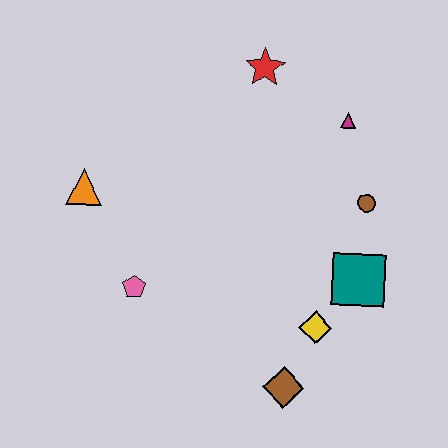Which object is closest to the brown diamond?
The yellow diamond is closest to the brown diamond.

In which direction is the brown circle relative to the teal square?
The brown circle is above the teal square.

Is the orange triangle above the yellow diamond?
Yes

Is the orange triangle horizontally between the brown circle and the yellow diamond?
No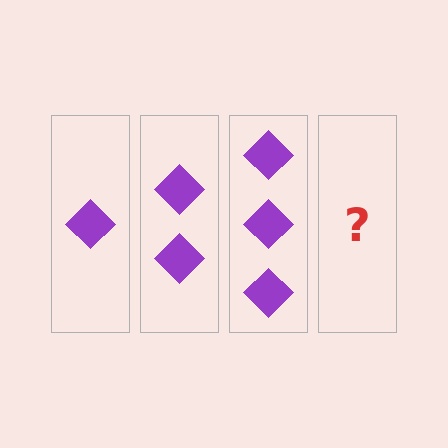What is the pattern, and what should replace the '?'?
The pattern is that each step adds one more diamond. The '?' should be 4 diamonds.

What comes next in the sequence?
The next element should be 4 diamonds.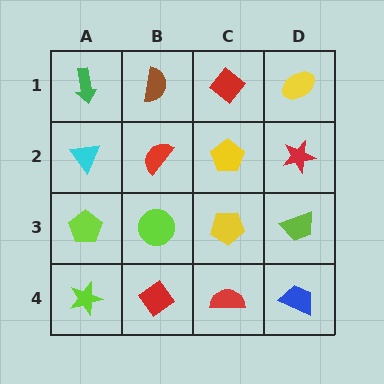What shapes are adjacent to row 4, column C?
A yellow pentagon (row 3, column C), a red diamond (row 4, column B), a blue trapezoid (row 4, column D).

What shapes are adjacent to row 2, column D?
A yellow ellipse (row 1, column D), a lime trapezoid (row 3, column D), a yellow pentagon (row 2, column C).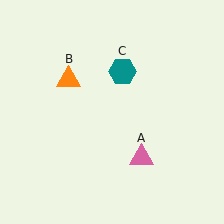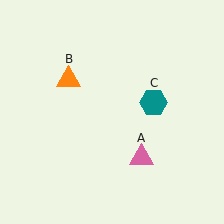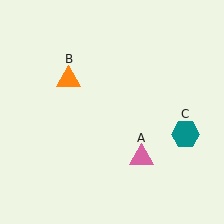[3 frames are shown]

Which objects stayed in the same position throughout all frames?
Pink triangle (object A) and orange triangle (object B) remained stationary.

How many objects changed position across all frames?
1 object changed position: teal hexagon (object C).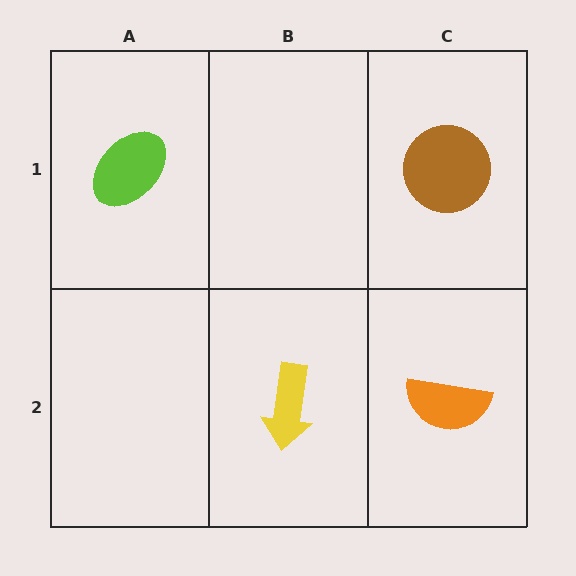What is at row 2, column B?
A yellow arrow.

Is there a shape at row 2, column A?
No, that cell is empty.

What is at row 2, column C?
An orange semicircle.